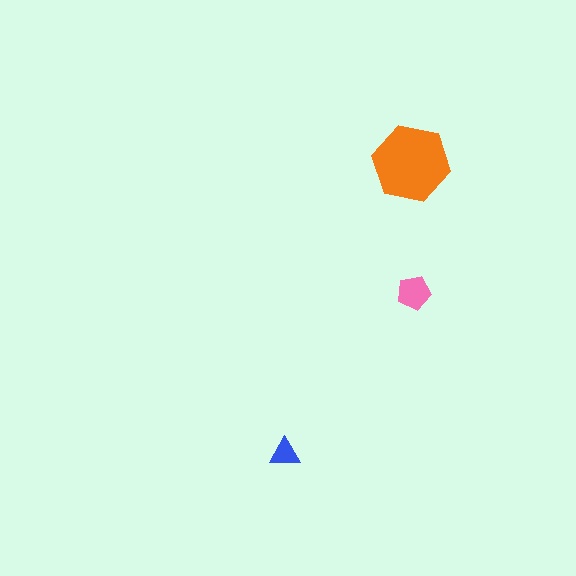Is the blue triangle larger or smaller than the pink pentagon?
Smaller.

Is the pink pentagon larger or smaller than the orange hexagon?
Smaller.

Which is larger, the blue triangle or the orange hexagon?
The orange hexagon.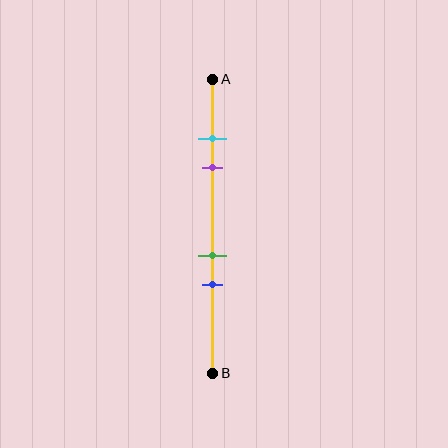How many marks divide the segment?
There are 4 marks dividing the segment.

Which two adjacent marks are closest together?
The cyan and purple marks are the closest adjacent pair.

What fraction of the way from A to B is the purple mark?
The purple mark is approximately 30% (0.3) of the way from A to B.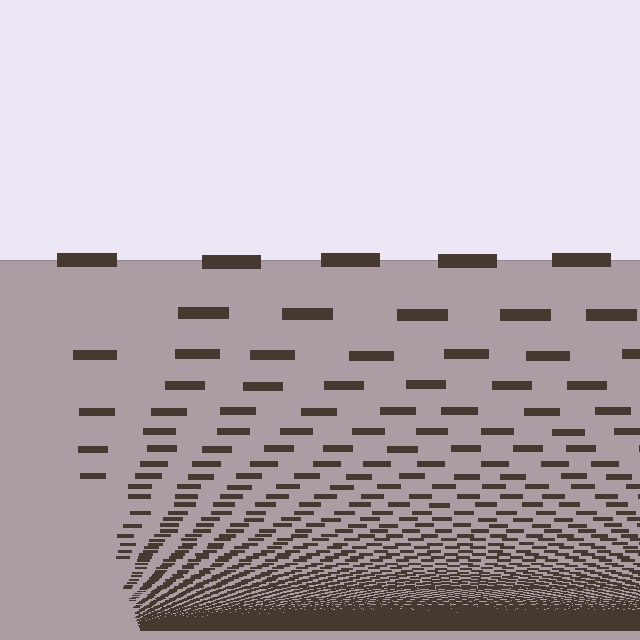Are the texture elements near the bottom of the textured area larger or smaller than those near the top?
Smaller. The gradient is inverted — elements near the bottom are smaller and denser.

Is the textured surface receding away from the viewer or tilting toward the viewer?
The surface appears to tilt toward the viewer. Texture elements get larger and sparser toward the top.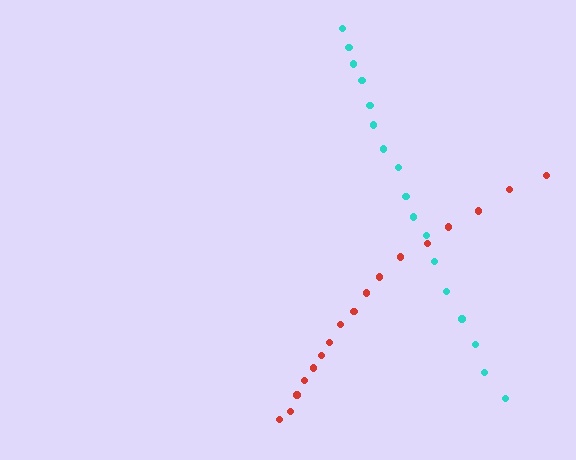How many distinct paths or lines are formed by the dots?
There are 2 distinct paths.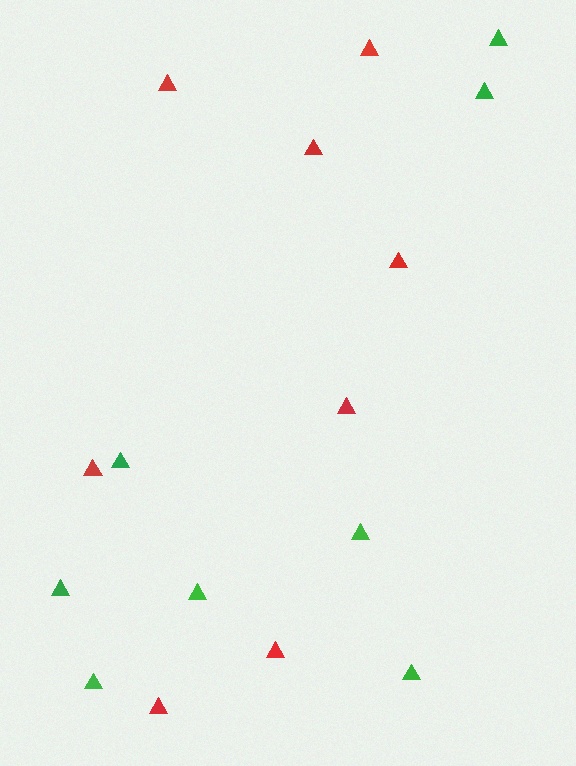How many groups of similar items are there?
There are 2 groups: one group of green triangles (8) and one group of red triangles (8).